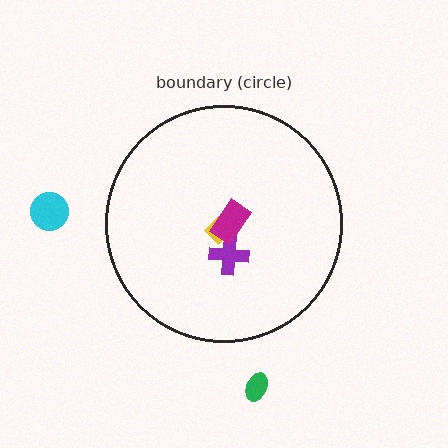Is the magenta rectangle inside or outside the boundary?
Inside.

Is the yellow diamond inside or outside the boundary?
Inside.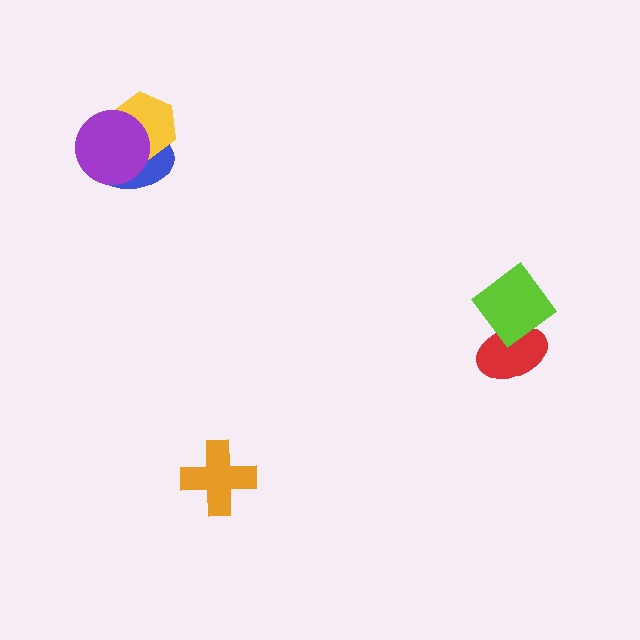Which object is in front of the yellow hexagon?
The purple circle is in front of the yellow hexagon.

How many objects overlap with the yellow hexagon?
2 objects overlap with the yellow hexagon.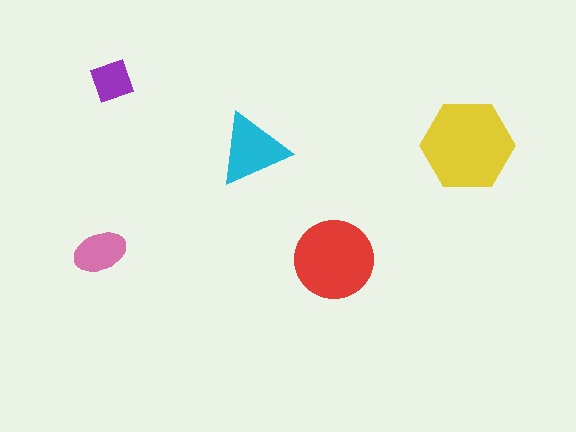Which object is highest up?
The purple diamond is topmost.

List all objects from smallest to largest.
The purple diamond, the pink ellipse, the cyan triangle, the red circle, the yellow hexagon.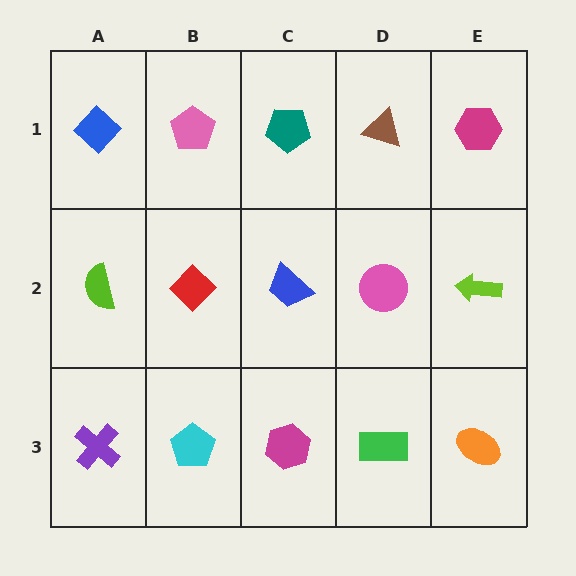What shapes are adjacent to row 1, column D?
A pink circle (row 2, column D), a teal pentagon (row 1, column C), a magenta hexagon (row 1, column E).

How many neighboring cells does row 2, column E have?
3.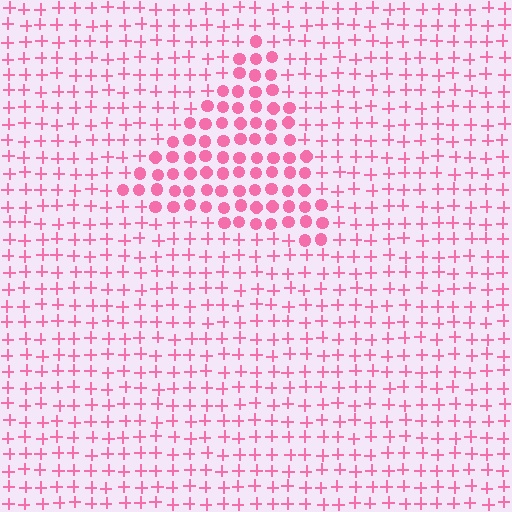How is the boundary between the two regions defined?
The boundary is defined by a change in element shape: circles inside vs. plus signs outside. All elements share the same color and spacing.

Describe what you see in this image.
The image is filled with small pink elements arranged in a uniform grid. A triangle-shaped region contains circles, while the surrounding area contains plus signs. The boundary is defined purely by the change in element shape.